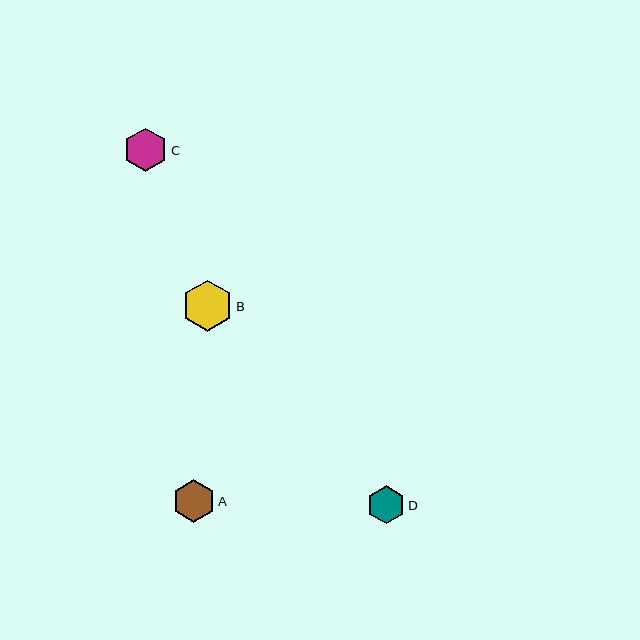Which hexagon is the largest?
Hexagon B is the largest with a size of approximately 51 pixels.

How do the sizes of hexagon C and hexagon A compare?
Hexagon C and hexagon A are approximately the same size.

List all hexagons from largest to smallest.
From largest to smallest: B, C, A, D.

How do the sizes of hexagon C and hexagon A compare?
Hexagon C and hexagon A are approximately the same size.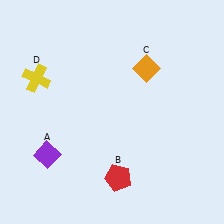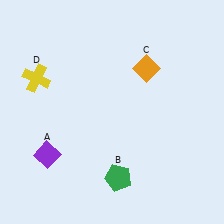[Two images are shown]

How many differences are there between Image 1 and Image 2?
There is 1 difference between the two images.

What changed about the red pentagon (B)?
In Image 1, B is red. In Image 2, it changed to green.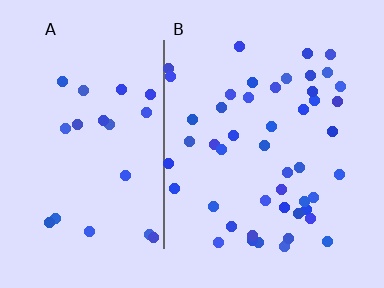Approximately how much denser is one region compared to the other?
Approximately 2.1× — region B over region A.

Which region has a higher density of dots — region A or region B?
B (the right).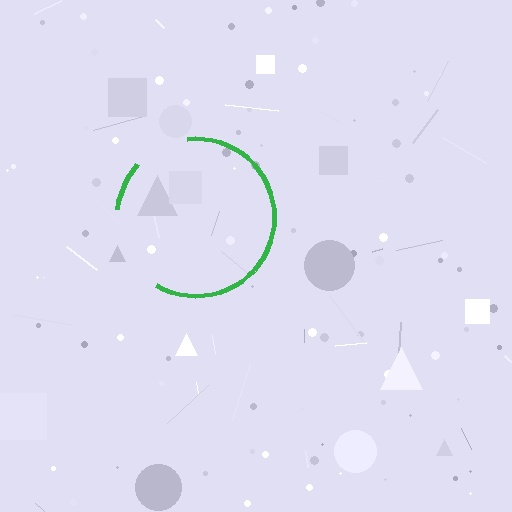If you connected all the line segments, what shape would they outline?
They would outline a circle.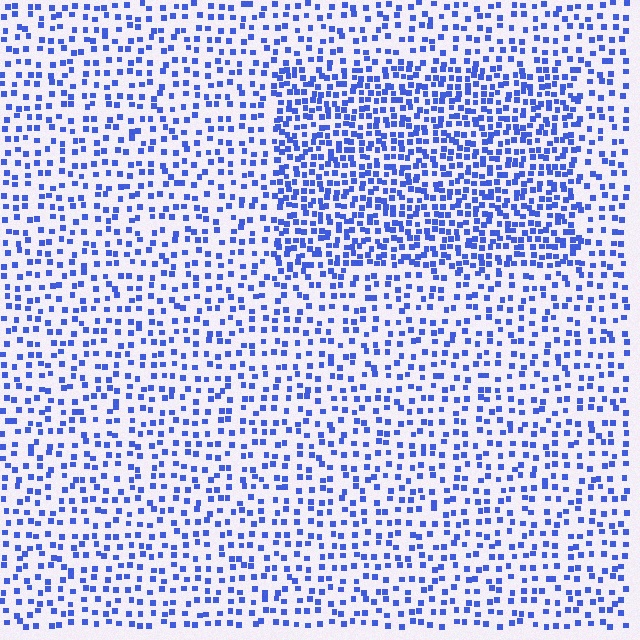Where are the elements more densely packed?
The elements are more densely packed inside the rectangle boundary.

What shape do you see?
I see a rectangle.